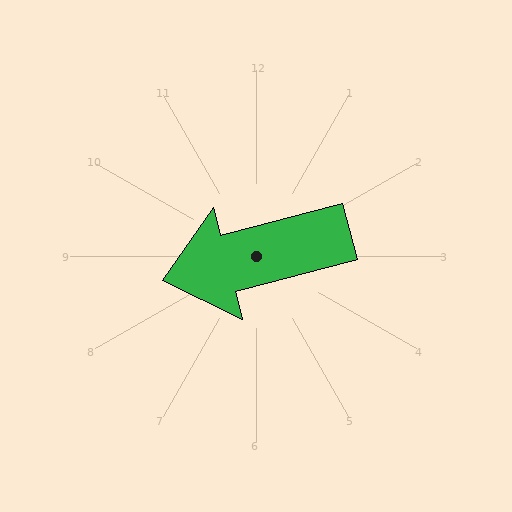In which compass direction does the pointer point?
West.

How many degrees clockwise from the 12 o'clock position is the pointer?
Approximately 255 degrees.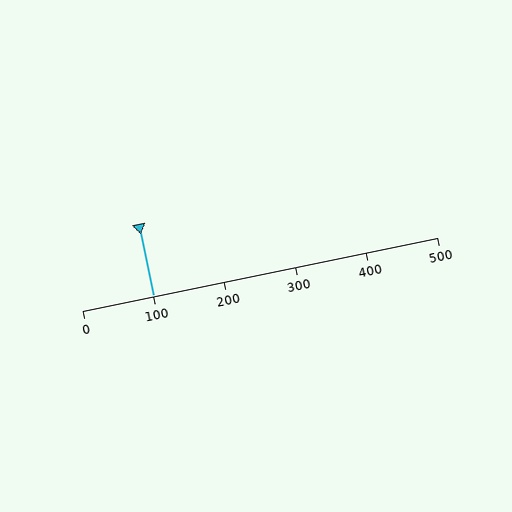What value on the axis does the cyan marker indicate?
The marker indicates approximately 100.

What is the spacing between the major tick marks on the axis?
The major ticks are spaced 100 apart.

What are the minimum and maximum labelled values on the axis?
The axis runs from 0 to 500.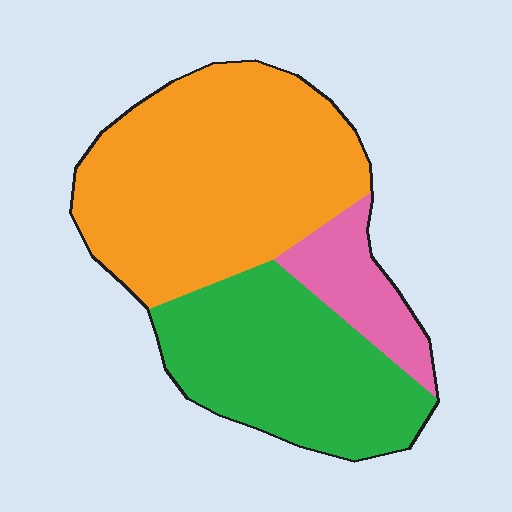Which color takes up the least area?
Pink, at roughly 10%.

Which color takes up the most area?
Orange, at roughly 50%.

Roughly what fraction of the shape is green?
Green covers 36% of the shape.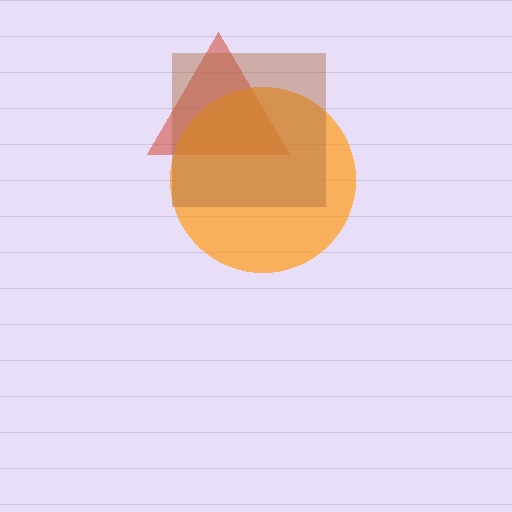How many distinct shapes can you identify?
There are 3 distinct shapes: a red triangle, an orange circle, a brown square.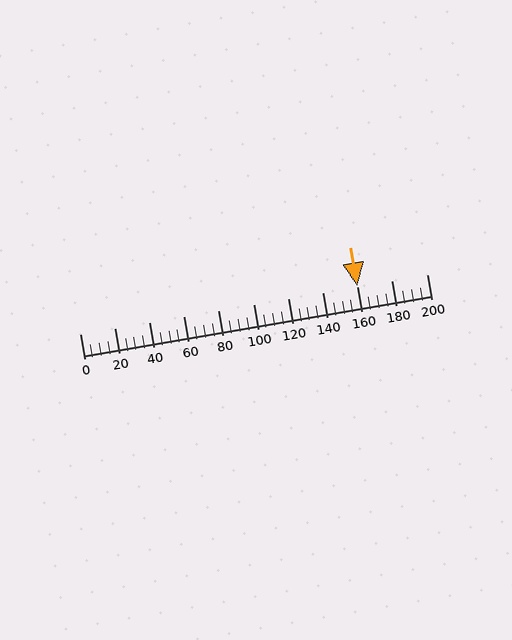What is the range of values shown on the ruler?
The ruler shows values from 0 to 200.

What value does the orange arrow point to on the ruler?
The orange arrow points to approximately 160.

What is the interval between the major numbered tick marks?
The major tick marks are spaced 20 units apart.